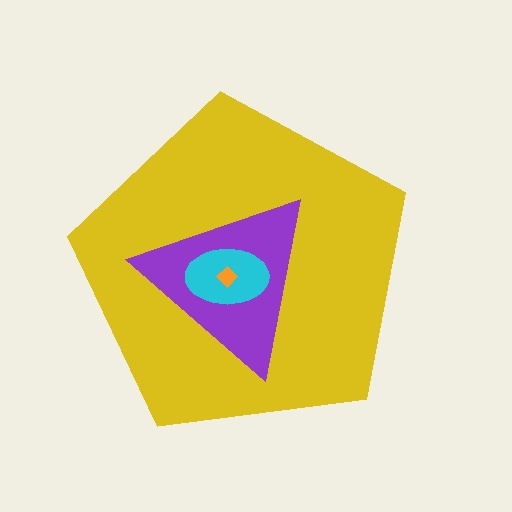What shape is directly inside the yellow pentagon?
The purple triangle.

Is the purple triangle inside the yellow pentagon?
Yes.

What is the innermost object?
The orange diamond.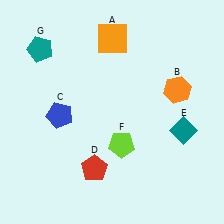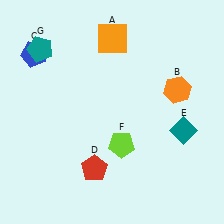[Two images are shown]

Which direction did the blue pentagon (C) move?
The blue pentagon (C) moved up.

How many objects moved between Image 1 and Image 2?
1 object moved between the two images.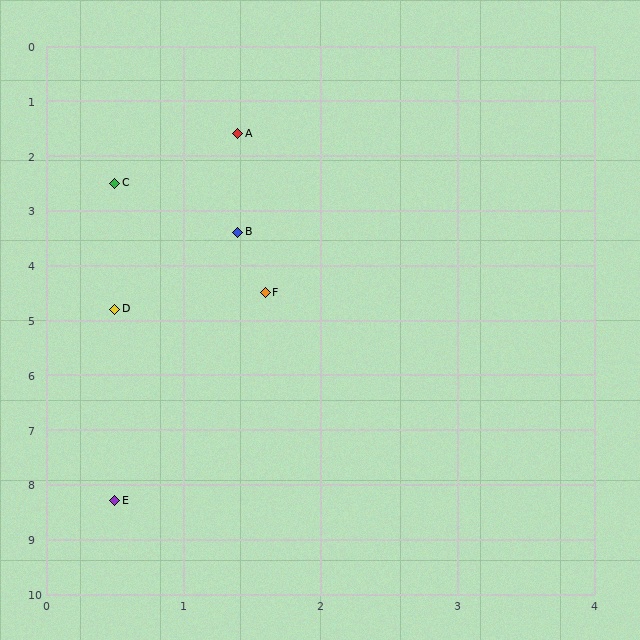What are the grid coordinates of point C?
Point C is at approximately (0.5, 2.5).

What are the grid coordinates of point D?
Point D is at approximately (0.5, 4.8).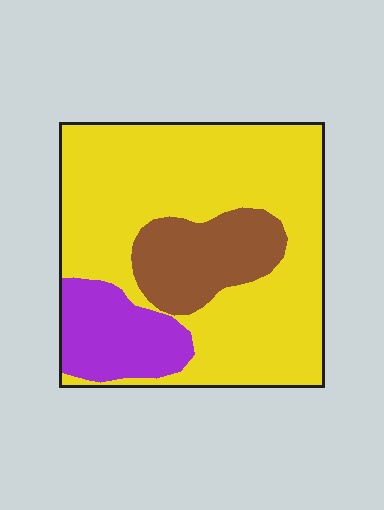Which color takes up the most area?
Yellow, at roughly 70%.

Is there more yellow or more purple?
Yellow.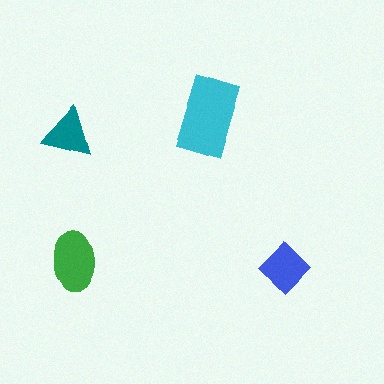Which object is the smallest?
The teal triangle.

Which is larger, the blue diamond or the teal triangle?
The blue diamond.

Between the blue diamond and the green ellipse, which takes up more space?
The green ellipse.